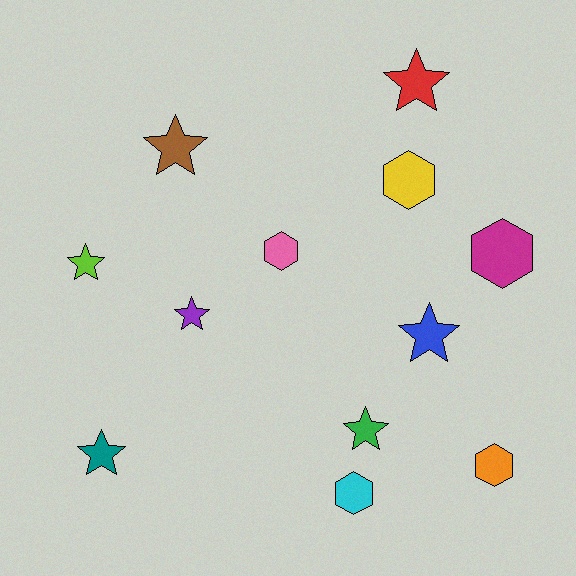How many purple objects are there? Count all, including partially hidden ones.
There is 1 purple object.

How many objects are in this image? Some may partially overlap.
There are 12 objects.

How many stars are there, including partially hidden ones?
There are 7 stars.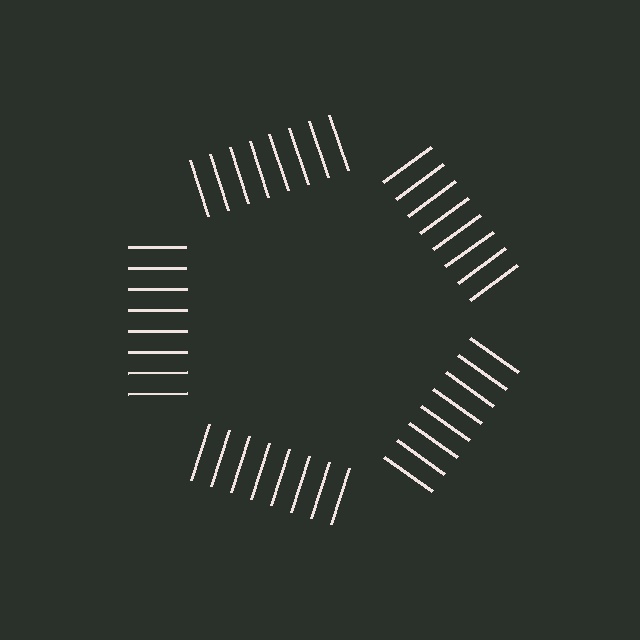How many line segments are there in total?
40 — 8 along each of the 5 edges.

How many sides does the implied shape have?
5 sides — the line-ends trace a pentagon.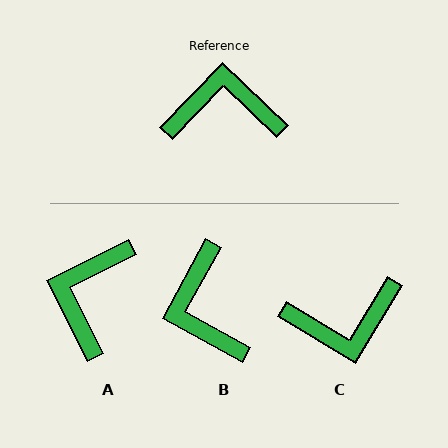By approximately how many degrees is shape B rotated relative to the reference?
Approximately 106 degrees counter-clockwise.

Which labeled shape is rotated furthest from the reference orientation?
C, about 167 degrees away.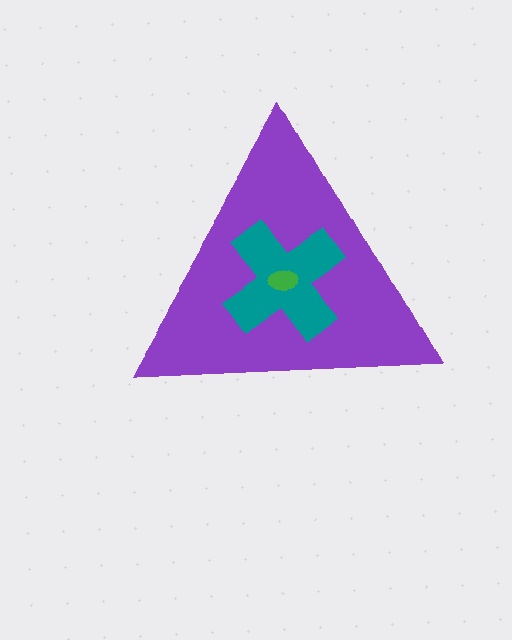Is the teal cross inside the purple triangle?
Yes.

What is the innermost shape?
The green ellipse.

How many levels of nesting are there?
3.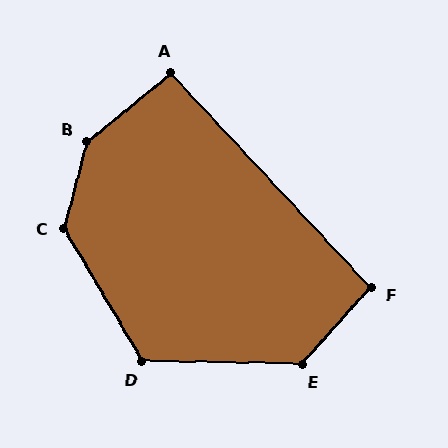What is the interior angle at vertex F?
Approximately 95 degrees (approximately right).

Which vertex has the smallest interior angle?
A, at approximately 94 degrees.